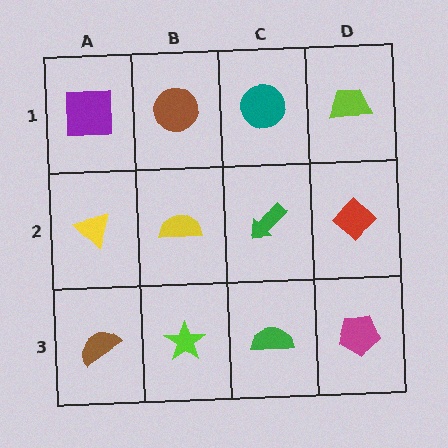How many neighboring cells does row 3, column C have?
3.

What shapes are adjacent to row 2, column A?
A purple square (row 1, column A), a brown semicircle (row 3, column A), a yellow semicircle (row 2, column B).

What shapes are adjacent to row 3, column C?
A green arrow (row 2, column C), a lime star (row 3, column B), a magenta pentagon (row 3, column D).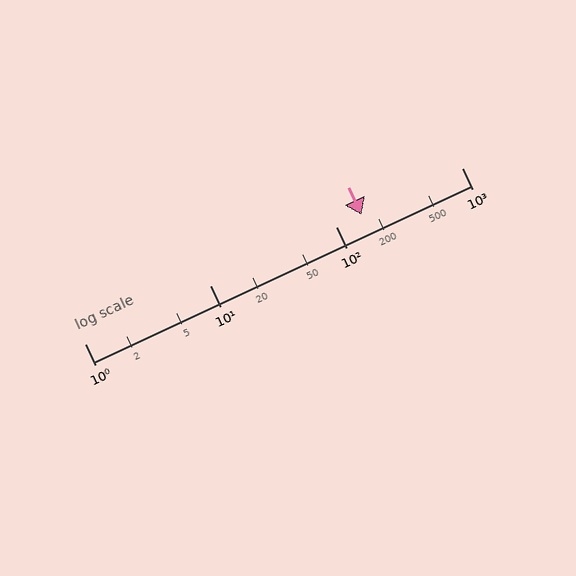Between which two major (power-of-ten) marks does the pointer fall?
The pointer is between 100 and 1000.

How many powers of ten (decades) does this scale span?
The scale spans 3 decades, from 1 to 1000.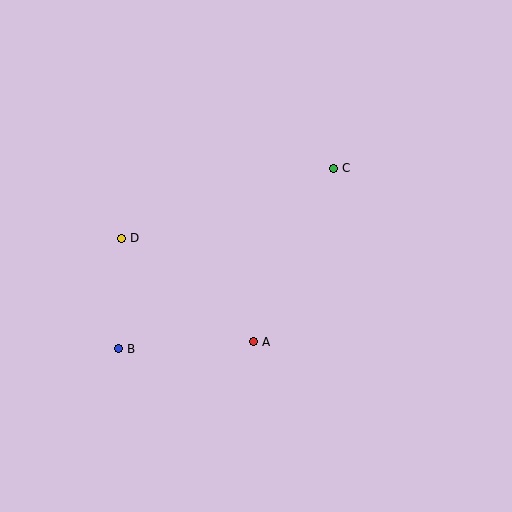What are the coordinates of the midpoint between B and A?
The midpoint between B and A is at (186, 345).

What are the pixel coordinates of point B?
Point B is at (118, 349).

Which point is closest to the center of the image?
Point A at (253, 342) is closest to the center.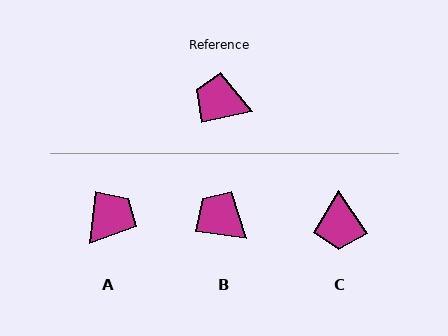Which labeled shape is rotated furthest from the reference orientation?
C, about 111 degrees away.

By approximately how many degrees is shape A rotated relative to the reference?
Approximately 110 degrees clockwise.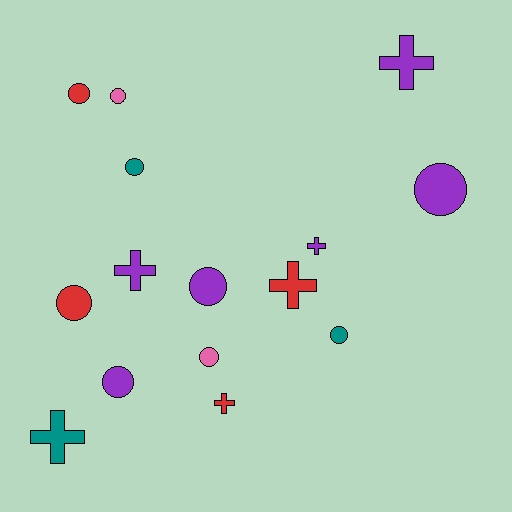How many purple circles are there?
There are 3 purple circles.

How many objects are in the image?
There are 15 objects.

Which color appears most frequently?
Purple, with 6 objects.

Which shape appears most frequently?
Circle, with 9 objects.